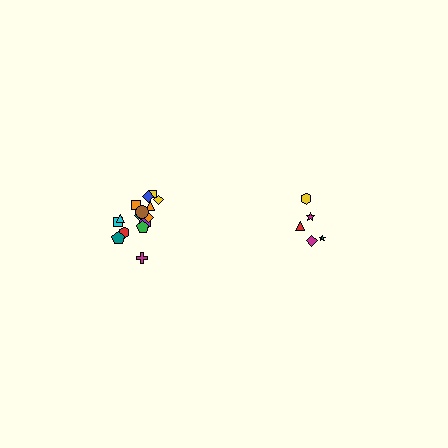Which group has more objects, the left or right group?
The left group.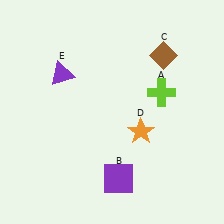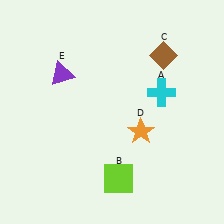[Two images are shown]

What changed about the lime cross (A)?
In Image 1, A is lime. In Image 2, it changed to cyan.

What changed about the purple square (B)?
In Image 1, B is purple. In Image 2, it changed to lime.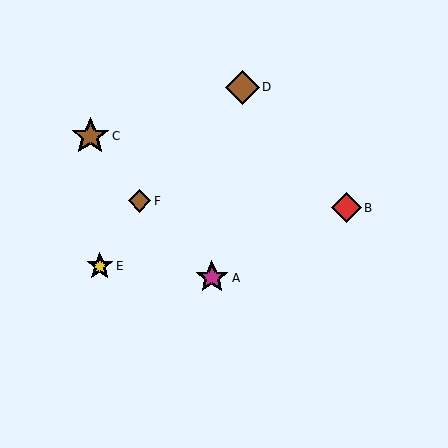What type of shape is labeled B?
Shape B is a red diamond.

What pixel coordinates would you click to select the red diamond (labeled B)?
Click at (347, 208) to select the red diamond B.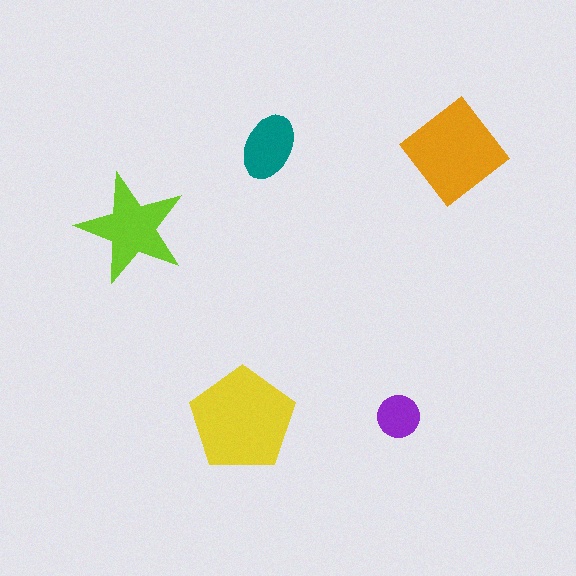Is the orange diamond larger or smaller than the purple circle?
Larger.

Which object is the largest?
The yellow pentagon.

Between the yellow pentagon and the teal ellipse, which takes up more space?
The yellow pentagon.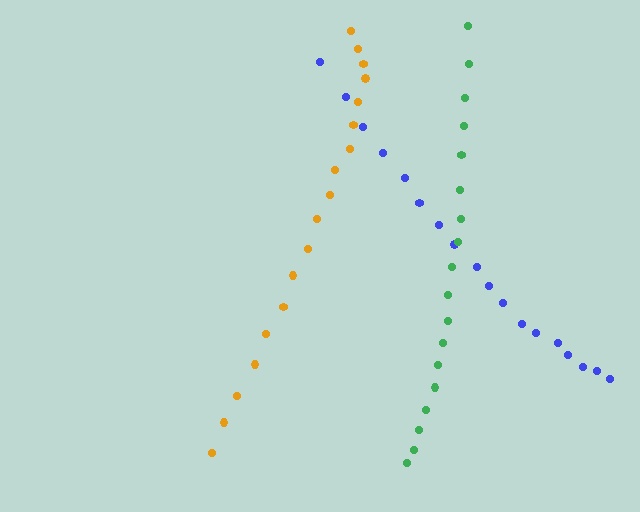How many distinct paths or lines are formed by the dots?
There are 3 distinct paths.